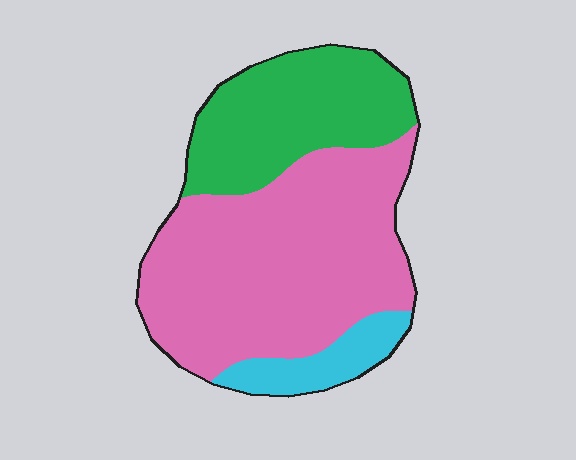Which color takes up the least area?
Cyan, at roughly 10%.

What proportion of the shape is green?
Green covers about 30% of the shape.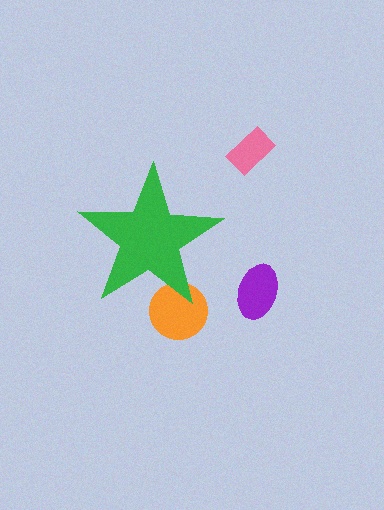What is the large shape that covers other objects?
A green star.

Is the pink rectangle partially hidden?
No, the pink rectangle is fully visible.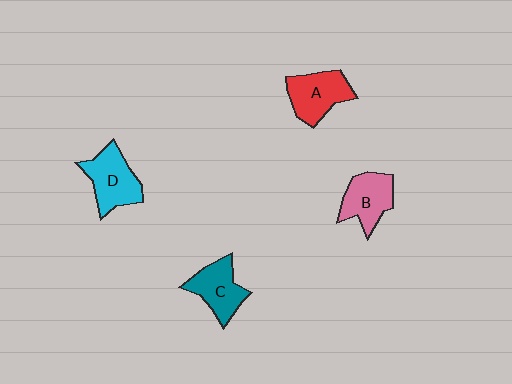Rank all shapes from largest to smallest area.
From largest to smallest: D (cyan), A (red), B (pink), C (teal).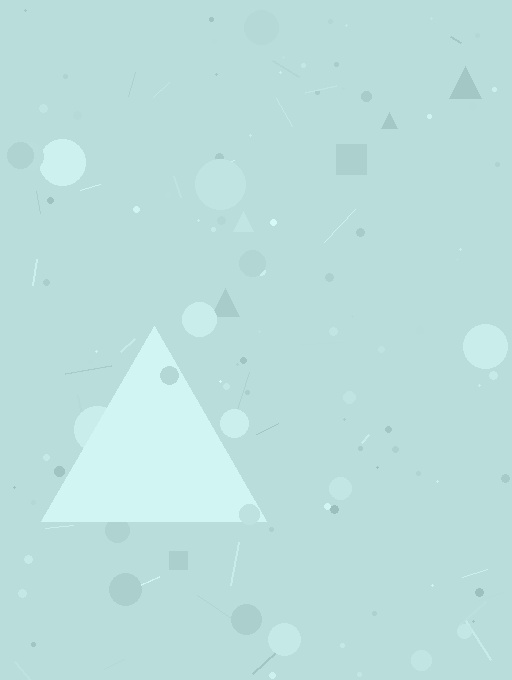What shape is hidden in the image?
A triangle is hidden in the image.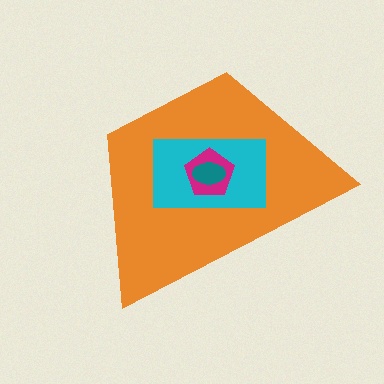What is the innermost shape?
The teal ellipse.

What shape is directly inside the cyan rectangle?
The magenta pentagon.